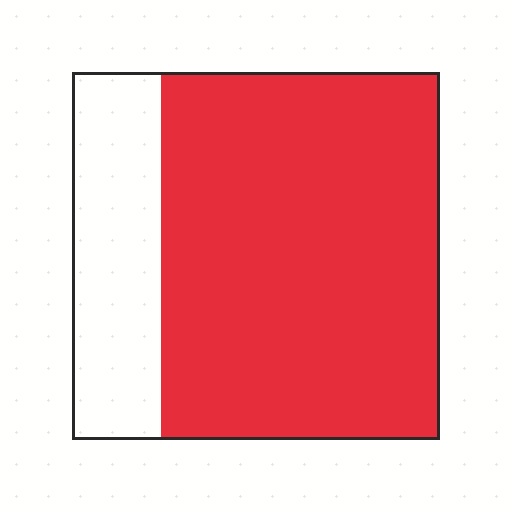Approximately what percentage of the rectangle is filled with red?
Approximately 75%.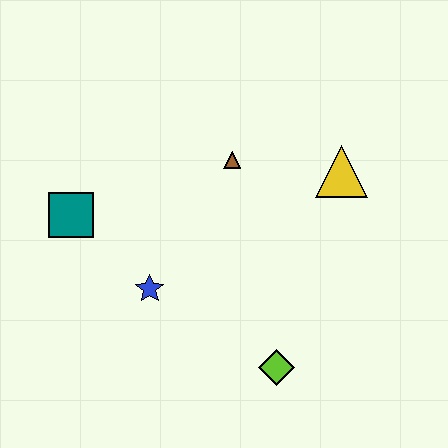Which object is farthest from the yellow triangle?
The teal square is farthest from the yellow triangle.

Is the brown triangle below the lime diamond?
No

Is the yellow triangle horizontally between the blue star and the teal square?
No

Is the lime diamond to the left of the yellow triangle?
Yes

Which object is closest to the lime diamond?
The blue star is closest to the lime diamond.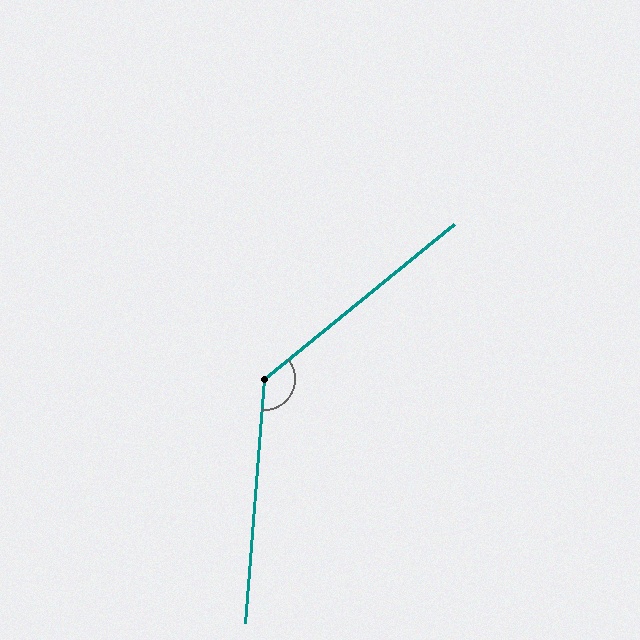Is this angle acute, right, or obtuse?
It is obtuse.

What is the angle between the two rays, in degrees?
Approximately 134 degrees.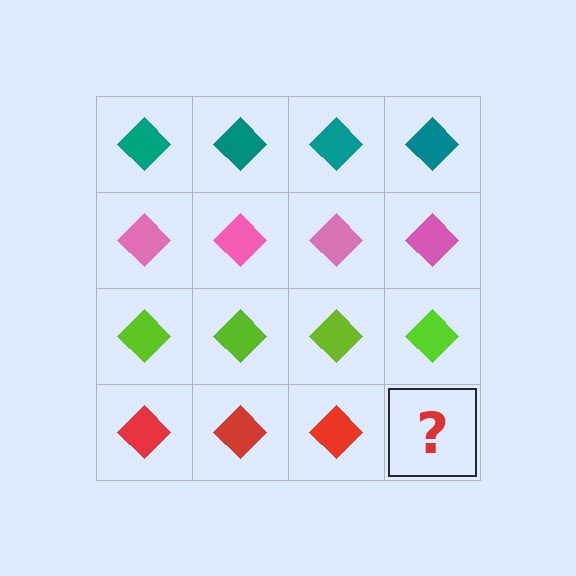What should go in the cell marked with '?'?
The missing cell should contain a red diamond.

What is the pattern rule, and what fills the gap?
The rule is that each row has a consistent color. The gap should be filled with a red diamond.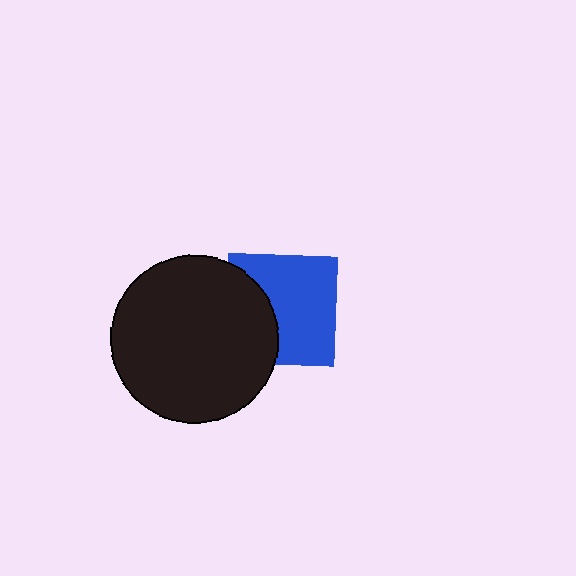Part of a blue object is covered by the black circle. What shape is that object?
It is a square.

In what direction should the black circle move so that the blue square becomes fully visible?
The black circle should move left. That is the shortest direction to clear the overlap and leave the blue square fully visible.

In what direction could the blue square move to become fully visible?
The blue square could move right. That would shift it out from behind the black circle entirely.